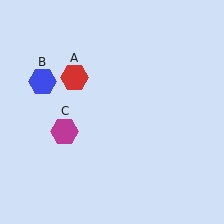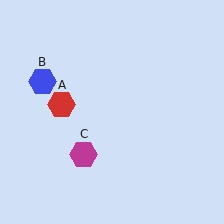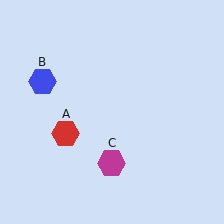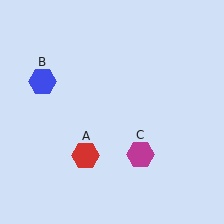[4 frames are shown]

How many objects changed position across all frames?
2 objects changed position: red hexagon (object A), magenta hexagon (object C).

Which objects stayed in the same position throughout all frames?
Blue hexagon (object B) remained stationary.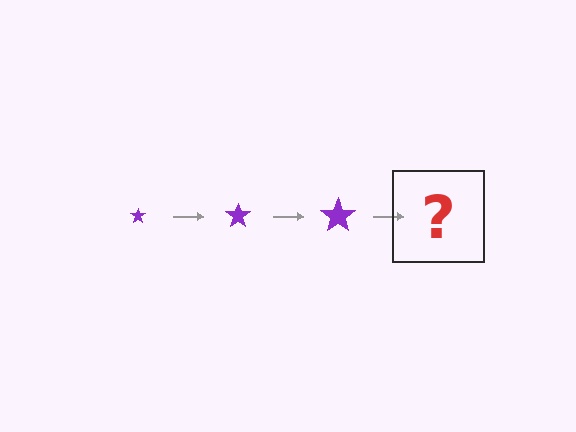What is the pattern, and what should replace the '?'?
The pattern is that the star gets progressively larger each step. The '?' should be a purple star, larger than the previous one.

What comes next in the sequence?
The next element should be a purple star, larger than the previous one.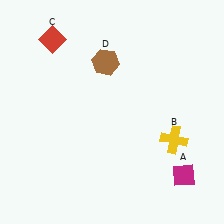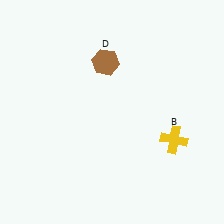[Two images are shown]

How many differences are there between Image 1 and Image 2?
There are 2 differences between the two images.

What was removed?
The red diamond (C), the magenta diamond (A) were removed in Image 2.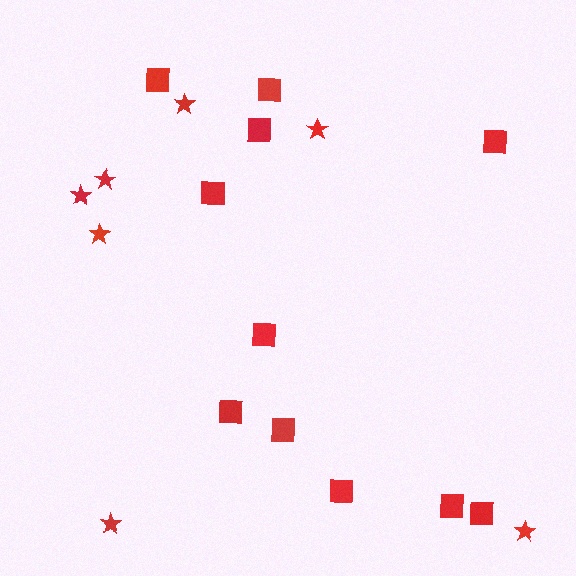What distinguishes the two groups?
There are 2 groups: one group of squares (11) and one group of stars (7).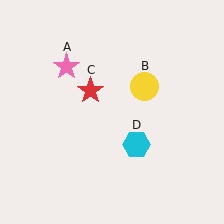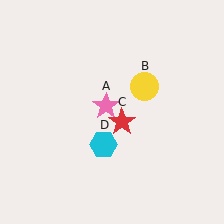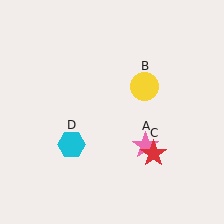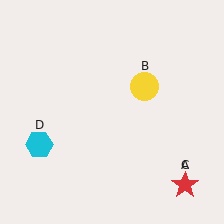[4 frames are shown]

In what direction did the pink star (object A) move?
The pink star (object A) moved down and to the right.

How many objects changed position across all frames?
3 objects changed position: pink star (object A), red star (object C), cyan hexagon (object D).